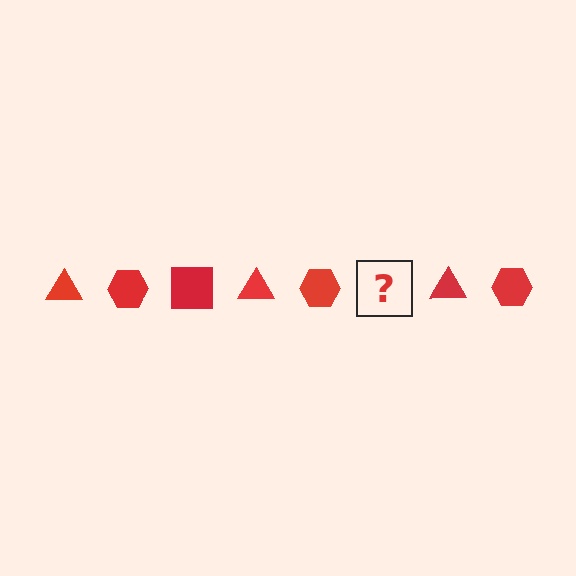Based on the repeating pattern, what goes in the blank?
The blank should be a red square.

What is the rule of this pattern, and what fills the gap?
The rule is that the pattern cycles through triangle, hexagon, square shapes in red. The gap should be filled with a red square.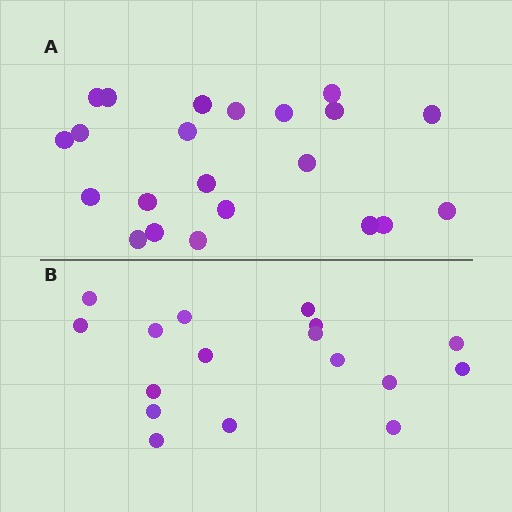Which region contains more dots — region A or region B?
Region A (the top region) has more dots.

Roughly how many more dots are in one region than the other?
Region A has about 5 more dots than region B.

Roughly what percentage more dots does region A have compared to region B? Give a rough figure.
About 30% more.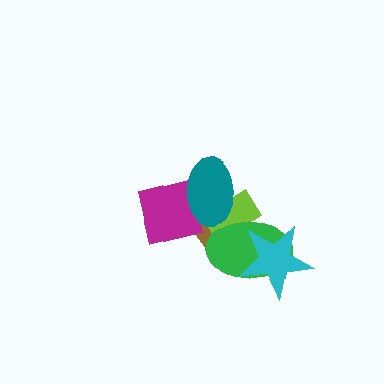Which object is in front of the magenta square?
The teal ellipse is in front of the magenta square.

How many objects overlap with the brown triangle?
4 objects overlap with the brown triangle.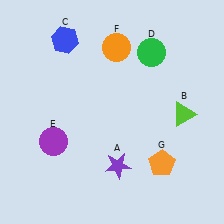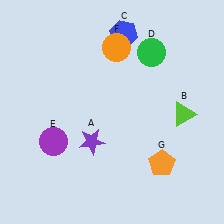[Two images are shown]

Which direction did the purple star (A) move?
The purple star (A) moved left.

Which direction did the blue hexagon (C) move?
The blue hexagon (C) moved right.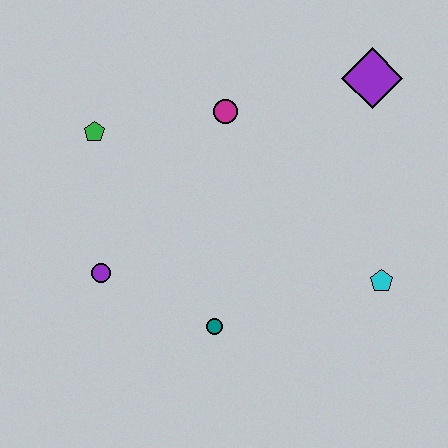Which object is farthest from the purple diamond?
The purple circle is farthest from the purple diamond.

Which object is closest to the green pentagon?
The magenta circle is closest to the green pentagon.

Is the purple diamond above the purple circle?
Yes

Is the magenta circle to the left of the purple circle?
No